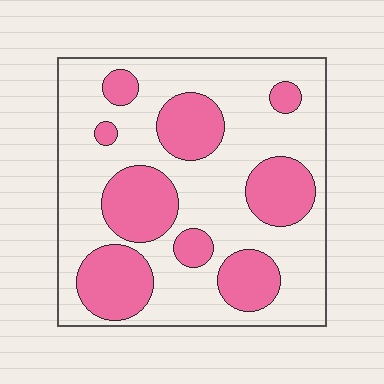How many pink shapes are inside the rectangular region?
9.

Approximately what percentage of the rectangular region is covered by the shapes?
Approximately 35%.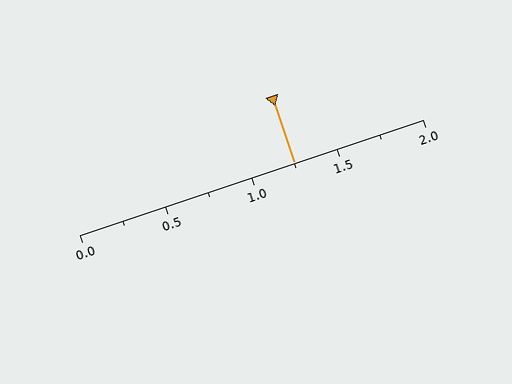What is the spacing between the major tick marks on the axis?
The major ticks are spaced 0.5 apart.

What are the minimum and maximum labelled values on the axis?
The axis runs from 0.0 to 2.0.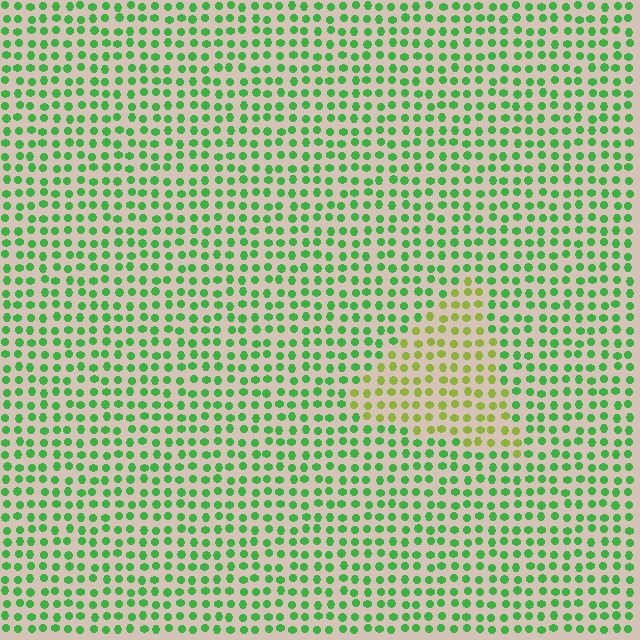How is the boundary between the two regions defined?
The boundary is defined purely by a slight shift in hue (about 46 degrees). Spacing, size, and orientation are identical on both sides.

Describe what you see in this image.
The image is filled with small green elements in a uniform arrangement. A triangle-shaped region is visible where the elements are tinted to a slightly different hue, forming a subtle color boundary.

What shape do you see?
I see a triangle.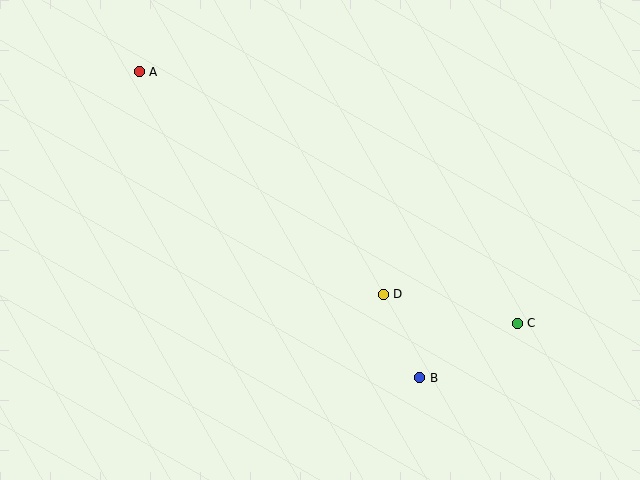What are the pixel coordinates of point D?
Point D is at (383, 294).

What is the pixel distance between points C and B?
The distance between C and B is 112 pixels.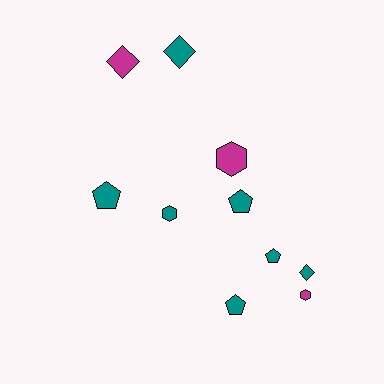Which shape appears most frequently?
Pentagon, with 4 objects.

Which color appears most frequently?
Teal, with 7 objects.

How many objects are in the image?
There are 10 objects.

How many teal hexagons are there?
There is 1 teal hexagon.